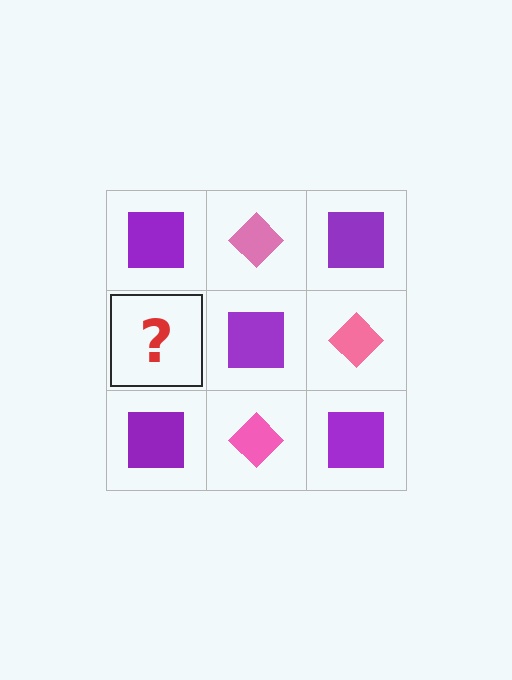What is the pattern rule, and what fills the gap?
The rule is that it alternates purple square and pink diamond in a checkerboard pattern. The gap should be filled with a pink diamond.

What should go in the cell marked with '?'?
The missing cell should contain a pink diamond.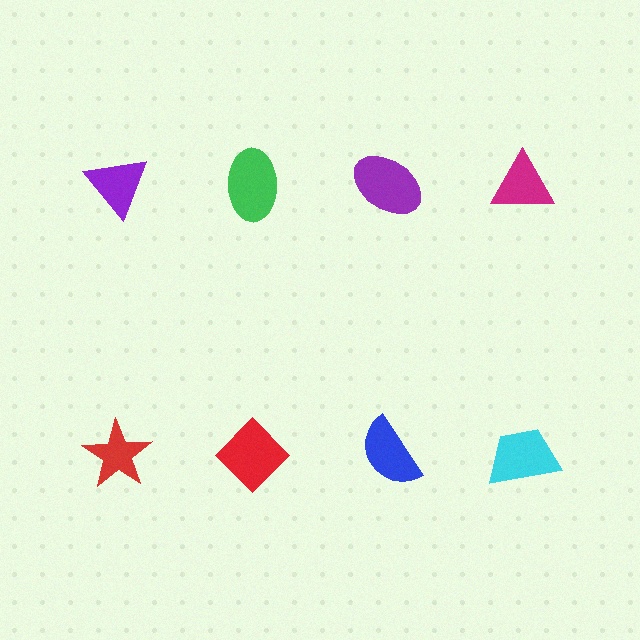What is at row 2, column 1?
A red star.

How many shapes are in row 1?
4 shapes.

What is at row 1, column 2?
A green ellipse.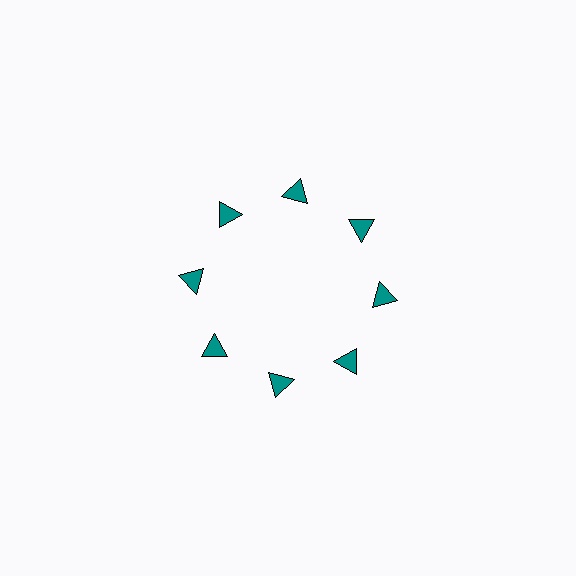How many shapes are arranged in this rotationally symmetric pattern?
There are 8 shapes, arranged in 8 groups of 1.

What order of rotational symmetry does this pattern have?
This pattern has 8-fold rotational symmetry.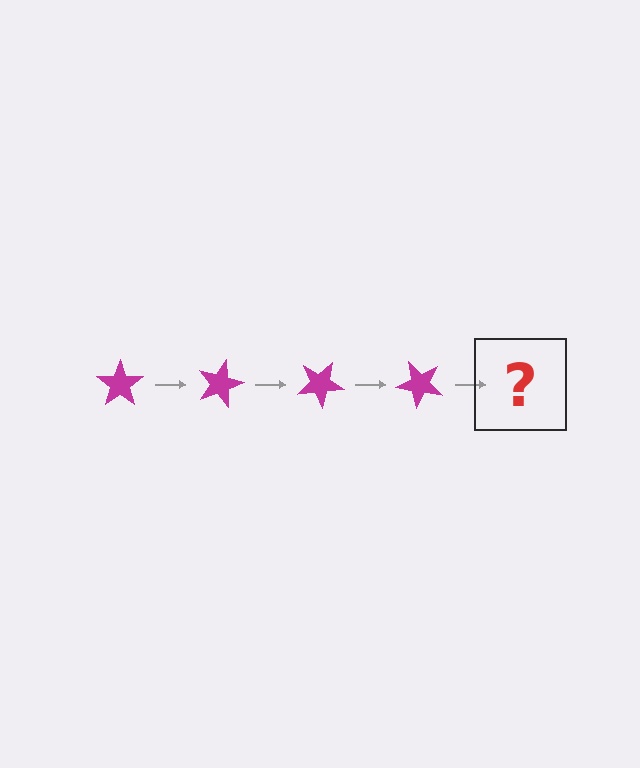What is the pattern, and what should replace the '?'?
The pattern is that the star rotates 15 degrees each step. The '?' should be a magenta star rotated 60 degrees.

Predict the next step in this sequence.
The next step is a magenta star rotated 60 degrees.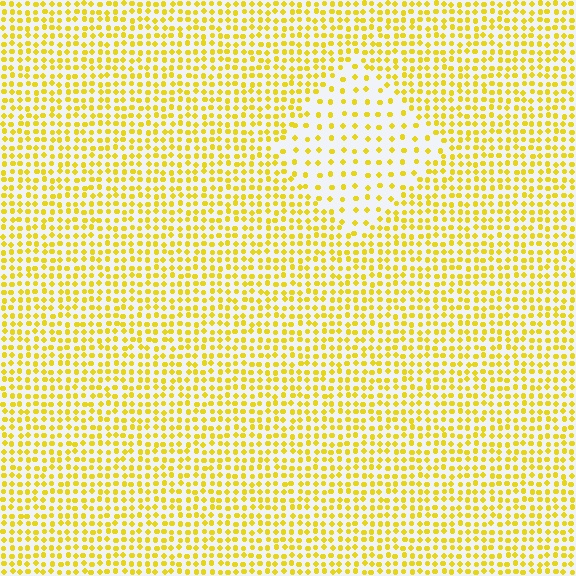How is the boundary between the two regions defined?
The boundary is defined by a change in element density (approximately 2.3x ratio). All elements are the same color, size, and shape.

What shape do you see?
I see a diamond.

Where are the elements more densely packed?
The elements are more densely packed outside the diamond boundary.